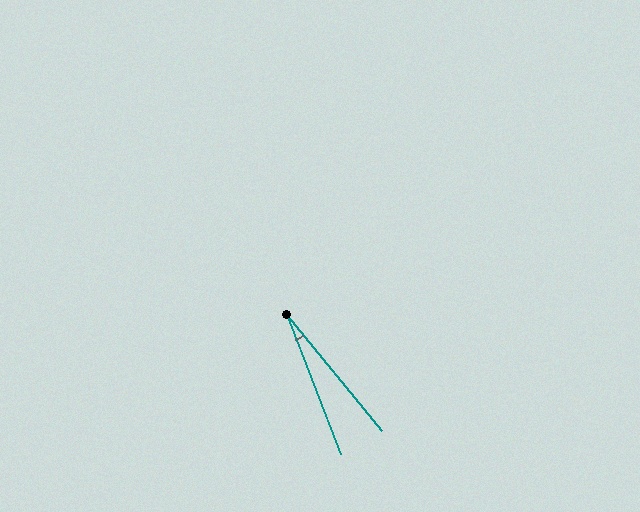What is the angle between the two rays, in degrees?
Approximately 18 degrees.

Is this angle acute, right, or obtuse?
It is acute.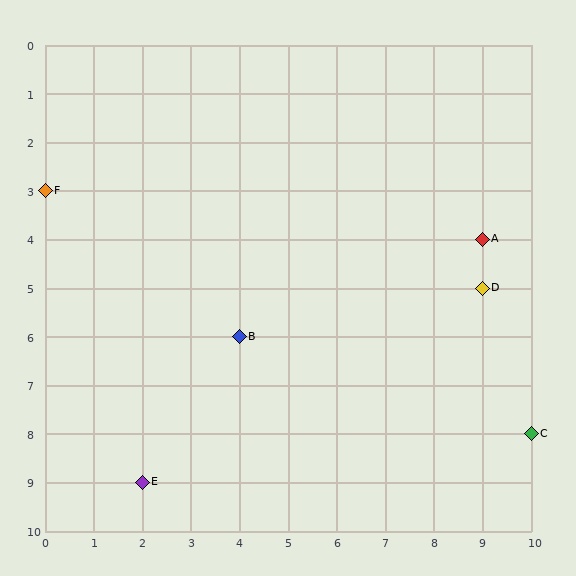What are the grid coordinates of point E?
Point E is at grid coordinates (2, 9).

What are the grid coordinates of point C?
Point C is at grid coordinates (10, 8).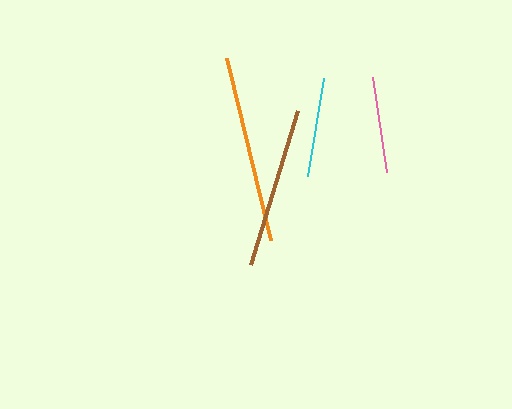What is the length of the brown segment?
The brown segment is approximately 160 pixels long.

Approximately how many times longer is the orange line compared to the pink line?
The orange line is approximately 2.0 times the length of the pink line.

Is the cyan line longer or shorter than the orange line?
The orange line is longer than the cyan line.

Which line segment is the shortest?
The pink line is the shortest at approximately 96 pixels.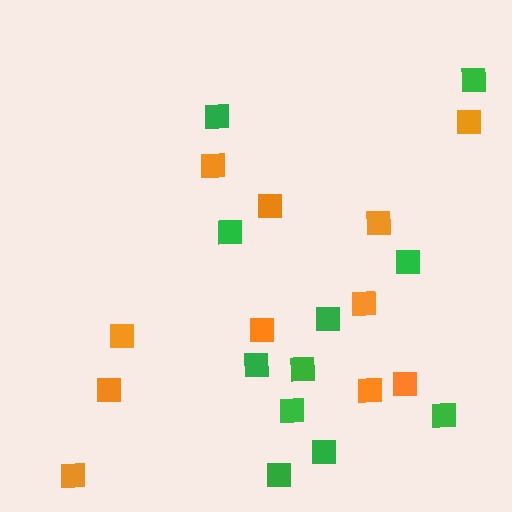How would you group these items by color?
There are 2 groups: one group of green squares (11) and one group of orange squares (11).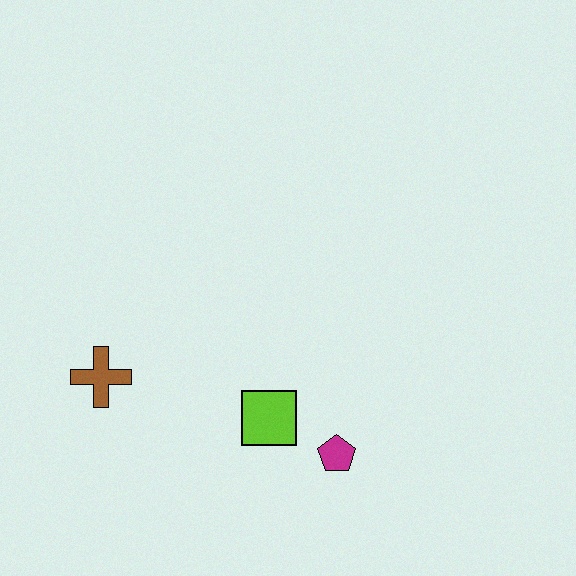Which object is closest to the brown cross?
The lime square is closest to the brown cross.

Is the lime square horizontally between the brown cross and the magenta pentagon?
Yes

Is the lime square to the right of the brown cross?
Yes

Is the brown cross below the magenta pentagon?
No